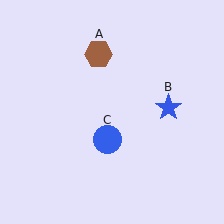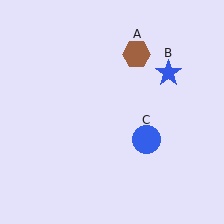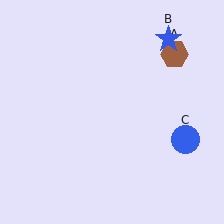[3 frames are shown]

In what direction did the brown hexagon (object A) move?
The brown hexagon (object A) moved right.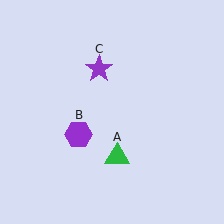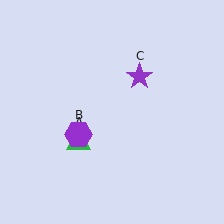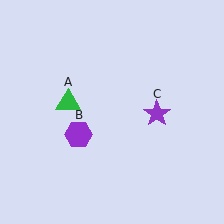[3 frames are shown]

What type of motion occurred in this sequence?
The green triangle (object A), purple star (object C) rotated clockwise around the center of the scene.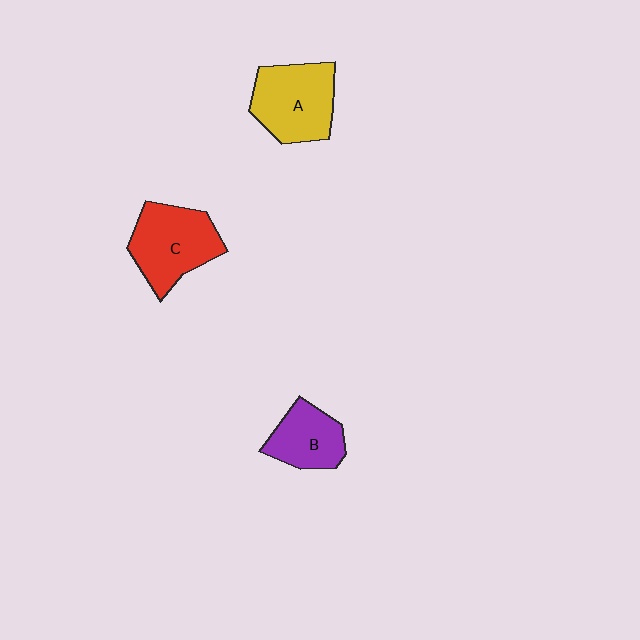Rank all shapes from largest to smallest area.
From largest to smallest: C (red), A (yellow), B (purple).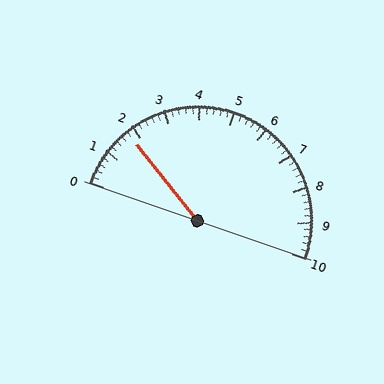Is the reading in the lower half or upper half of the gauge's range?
The reading is in the lower half of the range (0 to 10).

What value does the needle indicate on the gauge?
The needle indicates approximately 1.8.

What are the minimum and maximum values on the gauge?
The gauge ranges from 0 to 10.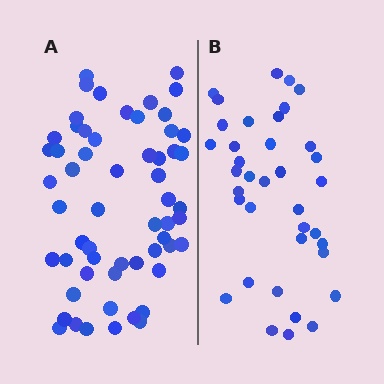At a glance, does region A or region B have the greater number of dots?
Region A (the left region) has more dots.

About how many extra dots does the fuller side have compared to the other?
Region A has approximately 20 more dots than region B.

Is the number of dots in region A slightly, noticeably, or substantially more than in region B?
Region A has substantially more. The ratio is roughly 1.6 to 1.